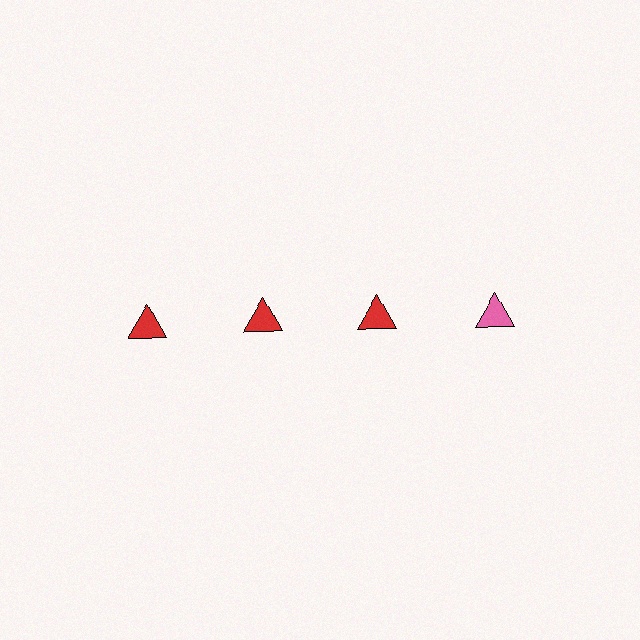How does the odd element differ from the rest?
It has a different color: pink instead of red.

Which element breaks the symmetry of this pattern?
The pink triangle in the top row, second from right column breaks the symmetry. All other shapes are red triangles.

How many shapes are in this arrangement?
There are 4 shapes arranged in a grid pattern.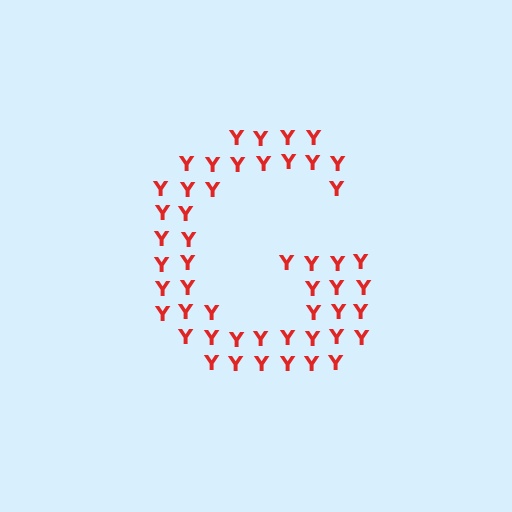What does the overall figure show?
The overall figure shows the letter G.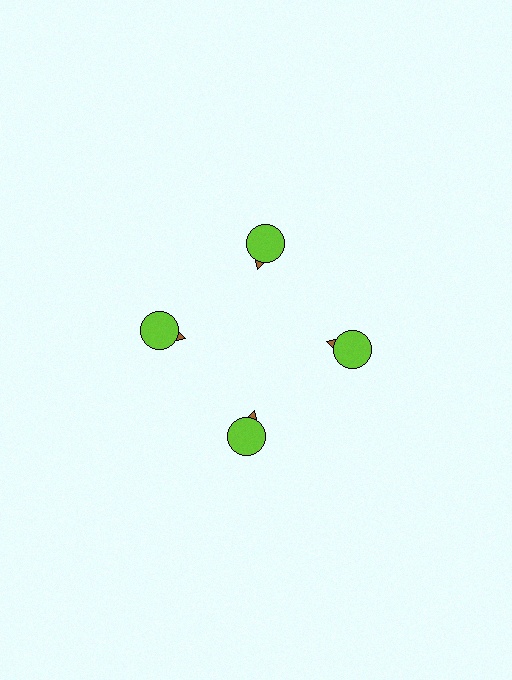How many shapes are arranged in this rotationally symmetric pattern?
There are 8 shapes, arranged in 4 groups of 2.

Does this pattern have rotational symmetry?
Yes, this pattern has 4-fold rotational symmetry. It looks the same after rotating 90 degrees around the center.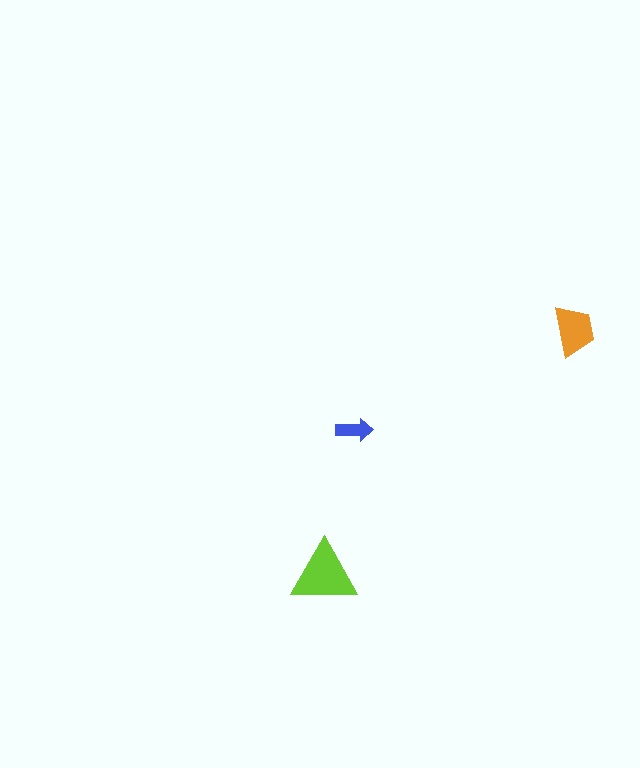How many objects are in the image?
There are 3 objects in the image.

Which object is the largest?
The lime triangle.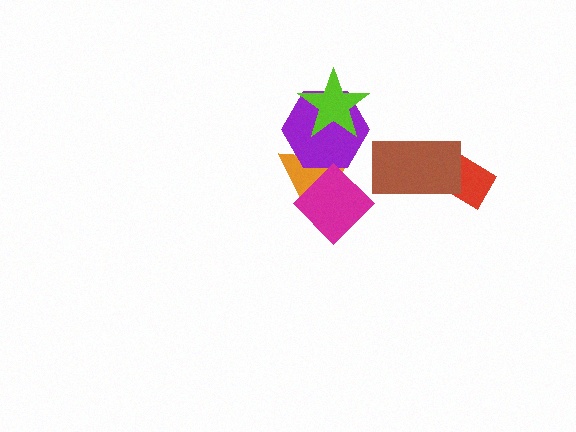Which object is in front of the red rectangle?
The brown rectangle is in front of the red rectangle.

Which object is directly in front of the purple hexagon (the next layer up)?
The lime star is directly in front of the purple hexagon.